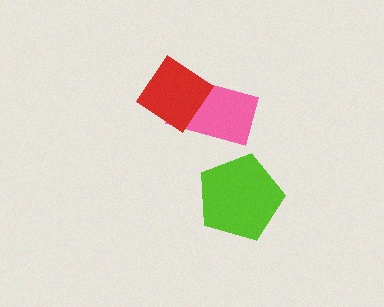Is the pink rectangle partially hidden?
Yes, it is partially covered by another shape.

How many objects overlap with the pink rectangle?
1 object overlaps with the pink rectangle.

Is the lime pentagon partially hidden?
No, no other shape covers it.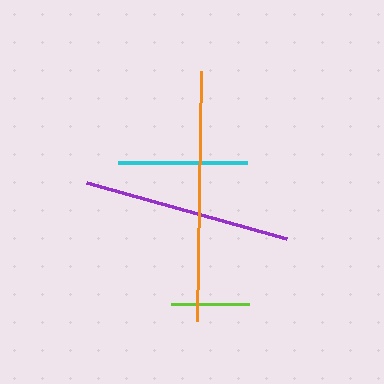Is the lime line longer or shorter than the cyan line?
The cyan line is longer than the lime line.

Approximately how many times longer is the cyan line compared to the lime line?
The cyan line is approximately 1.6 times the length of the lime line.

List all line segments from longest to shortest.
From longest to shortest: orange, purple, cyan, lime.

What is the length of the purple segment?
The purple segment is approximately 208 pixels long.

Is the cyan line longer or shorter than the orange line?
The orange line is longer than the cyan line.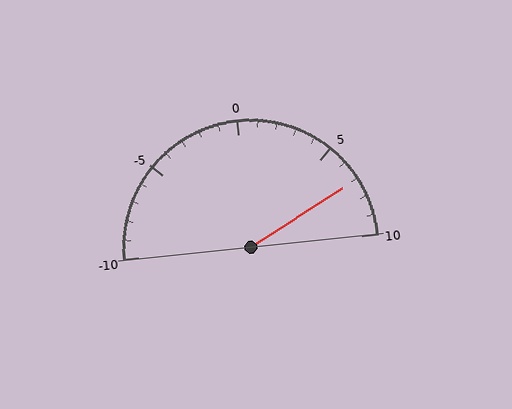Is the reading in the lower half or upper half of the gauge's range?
The reading is in the upper half of the range (-10 to 10).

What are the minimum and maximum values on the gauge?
The gauge ranges from -10 to 10.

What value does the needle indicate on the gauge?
The needle indicates approximately 7.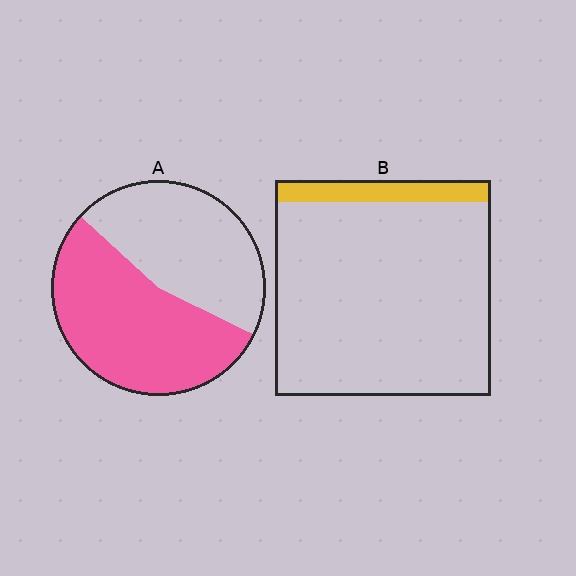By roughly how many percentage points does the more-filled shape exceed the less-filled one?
By roughly 45 percentage points (A over B).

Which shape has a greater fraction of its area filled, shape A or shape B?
Shape A.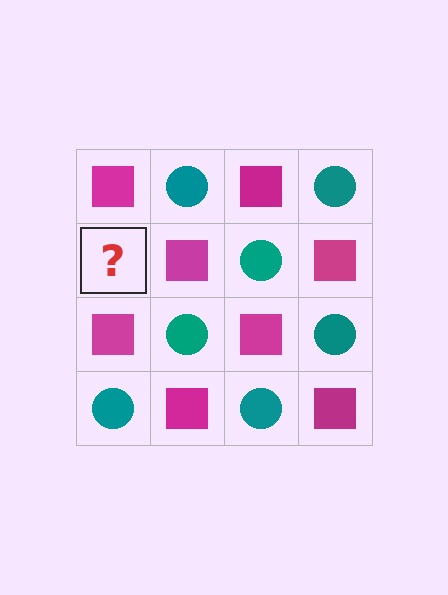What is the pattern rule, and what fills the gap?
The rule is that it alternates magenta square and teal circle in a checkerboard pattern. The gap should be filled with a teal circle.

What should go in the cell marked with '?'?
The missing cell should contain a teal circle.